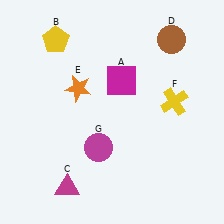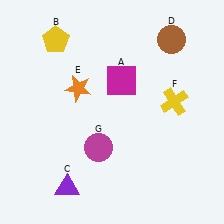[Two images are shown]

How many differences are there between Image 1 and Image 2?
There is 1 difference between the two images.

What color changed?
The triangle (C) changed from magenta in Image 1 to purple in Image 2.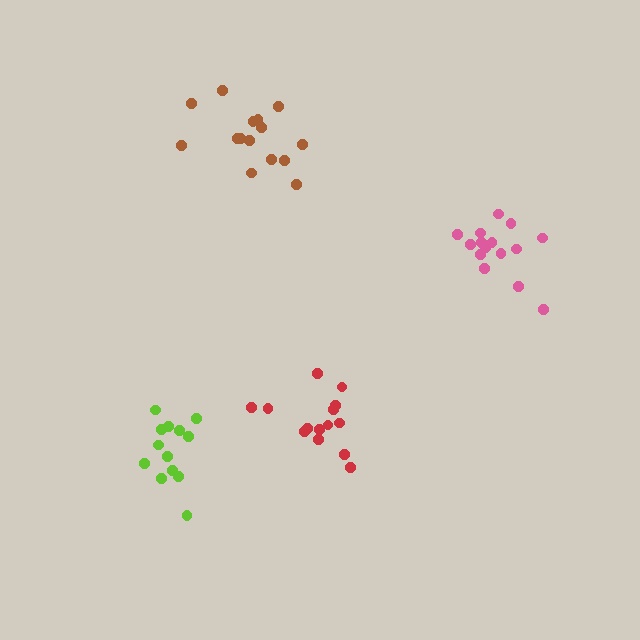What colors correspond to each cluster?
The clusters are colored: lime, pink, brown, red.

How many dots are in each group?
Group 1: 13 dots, Group 2: 15 dots, Group 3: 15 dots, Group 4: 14 dots (57 total).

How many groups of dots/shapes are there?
There are 4 groups.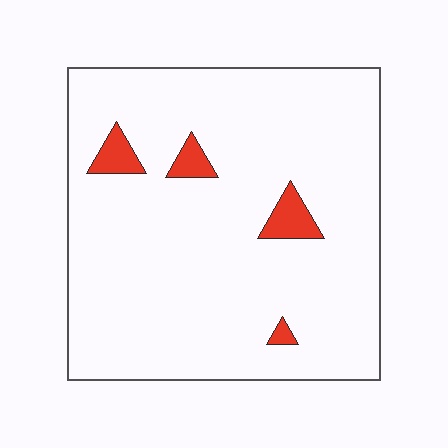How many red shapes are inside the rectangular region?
4.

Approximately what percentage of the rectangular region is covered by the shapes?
Approximately 5%.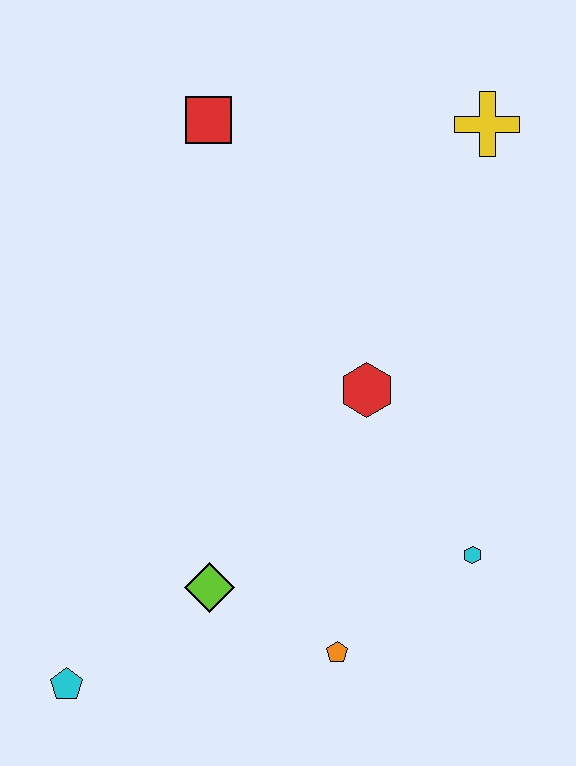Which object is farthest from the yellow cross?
The cyan pentagon is farthest from the yellow cross.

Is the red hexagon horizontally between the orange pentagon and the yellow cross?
Yes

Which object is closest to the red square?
The yellow cross is closest to the red square.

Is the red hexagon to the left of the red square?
No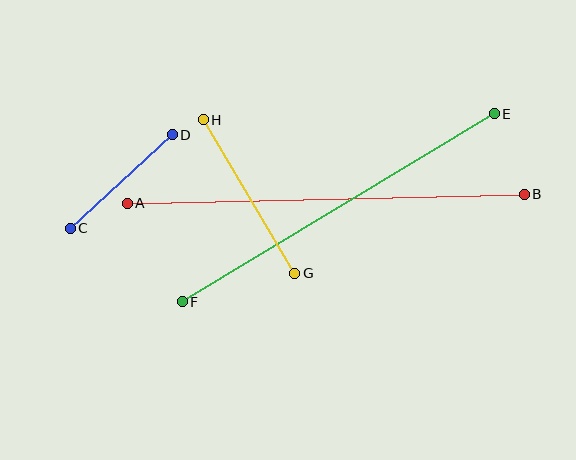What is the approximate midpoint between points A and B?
The midpoint is at approximately (326, 199) pixels.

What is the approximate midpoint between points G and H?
The midpoint is at approximately (249, 196) pixels.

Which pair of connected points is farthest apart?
Points A and B are farthest apart.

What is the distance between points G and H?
The distance is approximately 179 pixels.